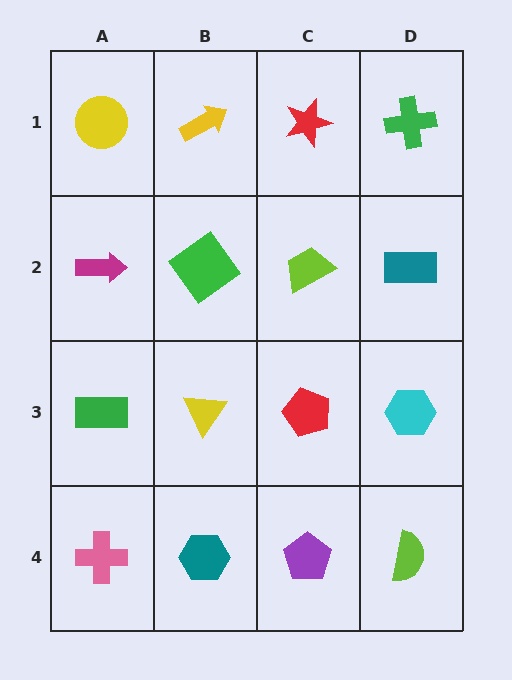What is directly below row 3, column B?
A teal hexagon.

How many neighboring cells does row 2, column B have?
4.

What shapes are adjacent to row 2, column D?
A green cross (row 1, column D), a cyan hexagon (row 3, column D), a lime trapezoid (row 2, column C).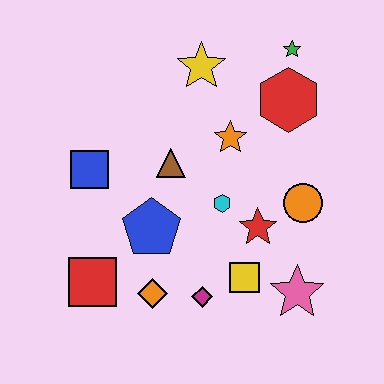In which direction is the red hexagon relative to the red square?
The red hexagon is to the right of the red square.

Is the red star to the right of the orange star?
Yes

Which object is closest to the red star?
The cyan hexagon is closest to the red star.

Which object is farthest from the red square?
The green star is farthest from the red square.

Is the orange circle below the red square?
No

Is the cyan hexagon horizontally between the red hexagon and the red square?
Yes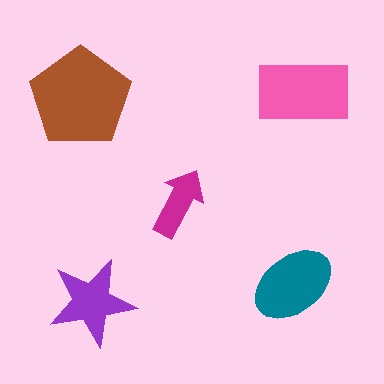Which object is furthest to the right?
The pink rectangle is rightmost.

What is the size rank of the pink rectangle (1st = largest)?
2nd.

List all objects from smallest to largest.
The magenta arrow, the purple star, the teal ellipse, the pink rectangle, the brown pentagon.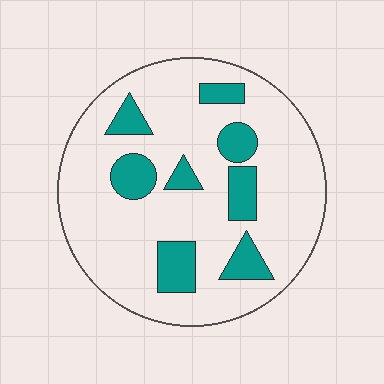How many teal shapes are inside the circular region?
8.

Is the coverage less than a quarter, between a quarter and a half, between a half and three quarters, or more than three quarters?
Less than a quarter.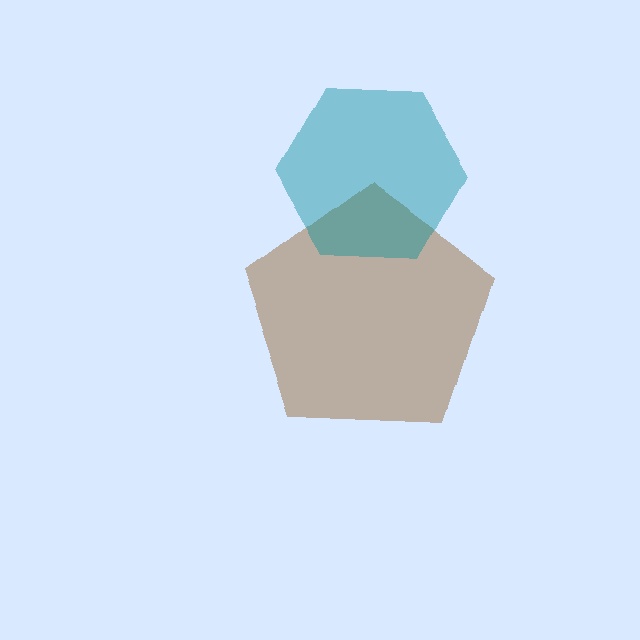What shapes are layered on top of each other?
The layered shapes are: a brown pentagon, a teal hexagon.